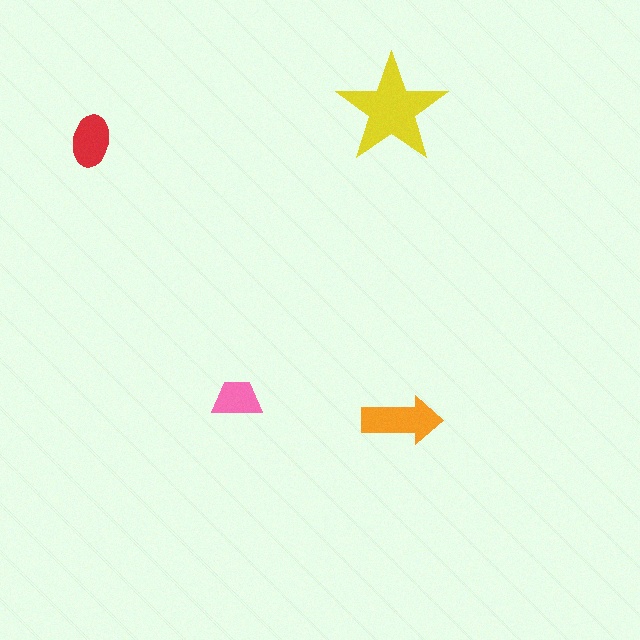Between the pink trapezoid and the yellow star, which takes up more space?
The yellow star.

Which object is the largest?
The yellow star.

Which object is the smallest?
The pink trapezoid.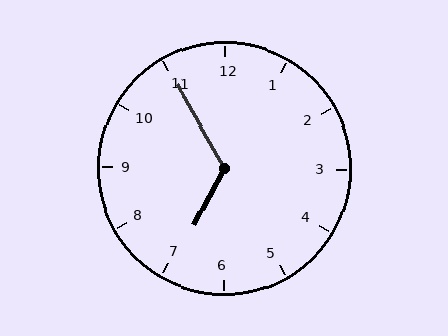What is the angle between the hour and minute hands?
Approximately 122 degrees.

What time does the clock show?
6:55.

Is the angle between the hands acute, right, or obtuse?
It is obtuse.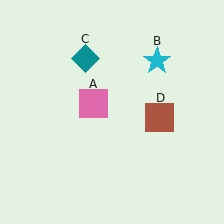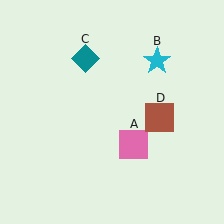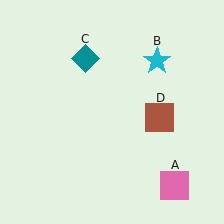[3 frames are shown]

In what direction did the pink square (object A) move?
The pink square (object A) moved down and to the right.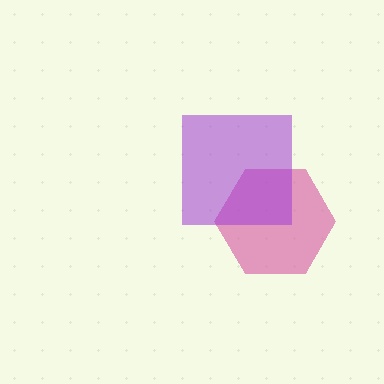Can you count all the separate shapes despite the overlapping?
Yes, there are 2 separate shapes.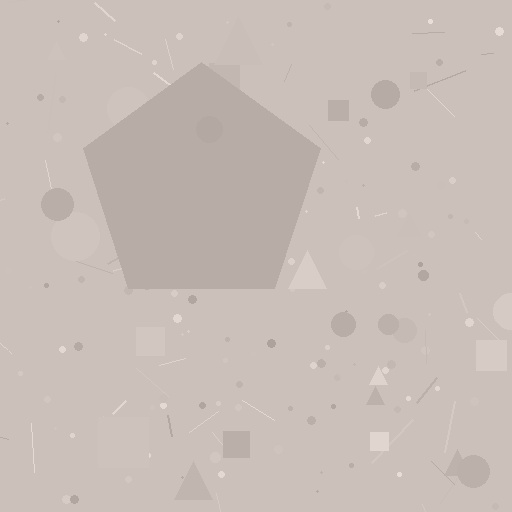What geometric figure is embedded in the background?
A pentagon is embedded in the background.